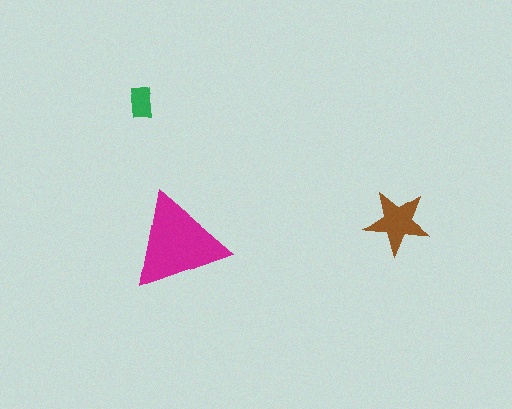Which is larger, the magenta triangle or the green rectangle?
The magenta triangle.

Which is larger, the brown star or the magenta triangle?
The magenta triangle.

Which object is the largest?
The magenta triangle.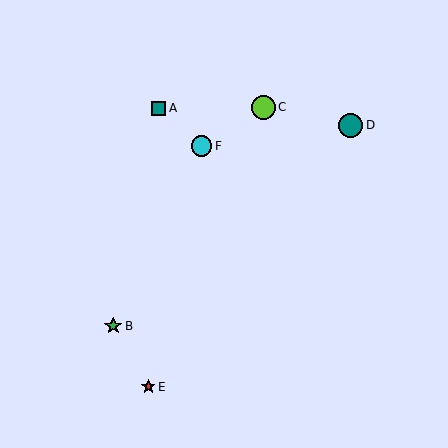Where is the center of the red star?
The center of the red star is at (148, 387).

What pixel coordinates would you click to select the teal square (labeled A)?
Click at (159, 108) to select the teal square A.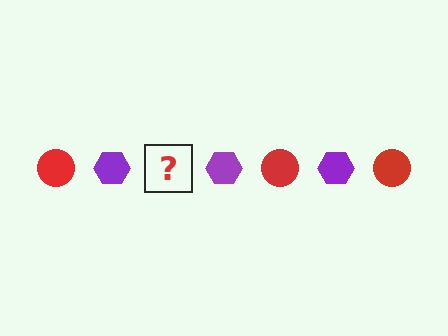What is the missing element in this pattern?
The missing element is a red circle.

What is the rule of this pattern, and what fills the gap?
The rule is that the pattern alternates between red circle and purple hexagon. The gap should be filled with a red circle.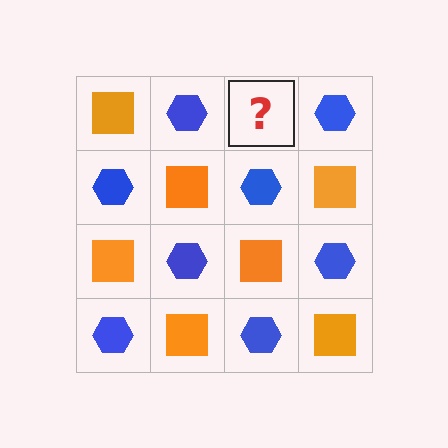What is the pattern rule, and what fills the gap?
The rule is that it alternates orange square and blue hexagon in a checkerboard pattern. The gap should be filled with an orange square.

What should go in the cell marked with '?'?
The missing cell should contain an orange square.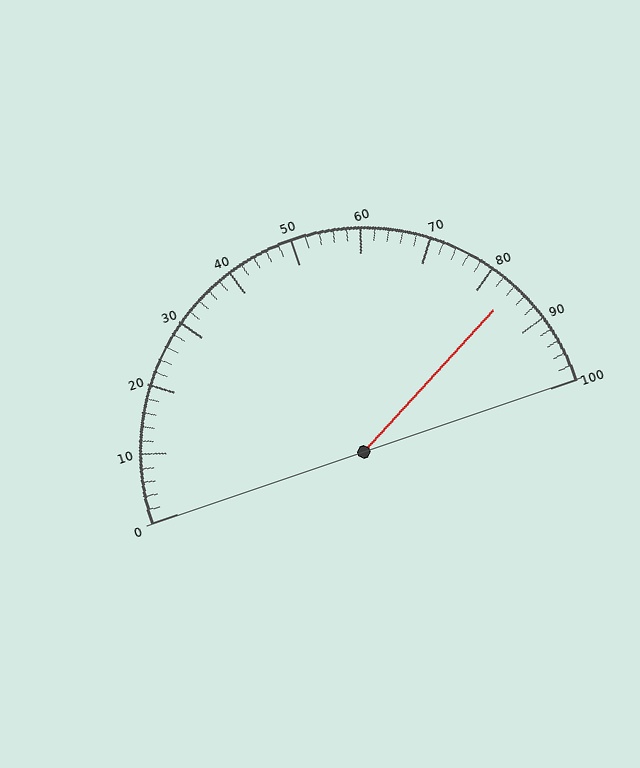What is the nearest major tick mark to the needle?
The nearest major tick mark is 80.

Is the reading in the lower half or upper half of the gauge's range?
The reading is in the upper half of the range (0 to 100).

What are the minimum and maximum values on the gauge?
The gauge ranges from 0 to 100.